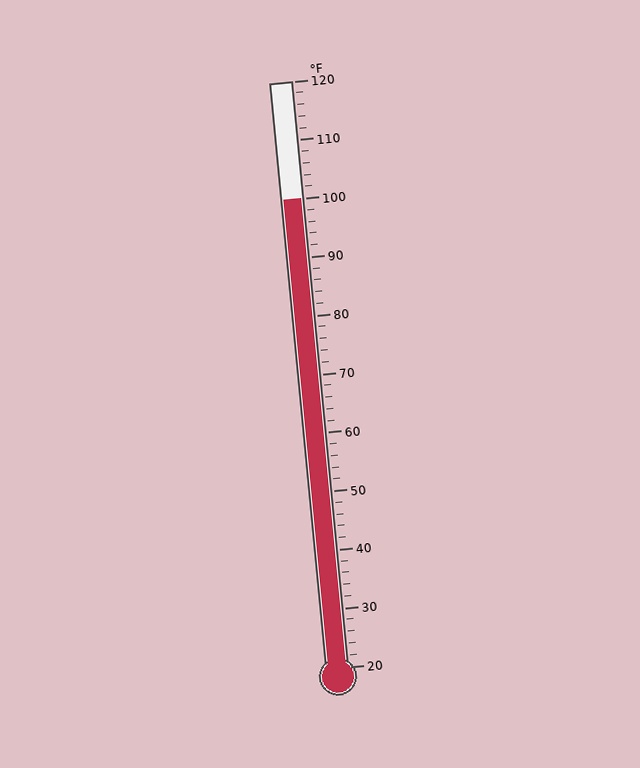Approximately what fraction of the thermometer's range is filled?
The thermometer is filled to approximately 80% of its range.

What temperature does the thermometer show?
The thermometer shows approximately 100°F.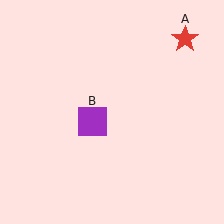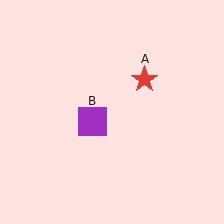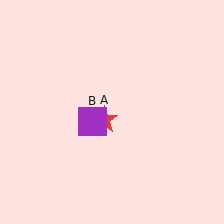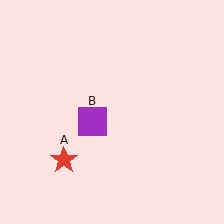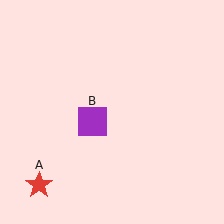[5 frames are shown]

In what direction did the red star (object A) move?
The red star (object A) moved down and to the left.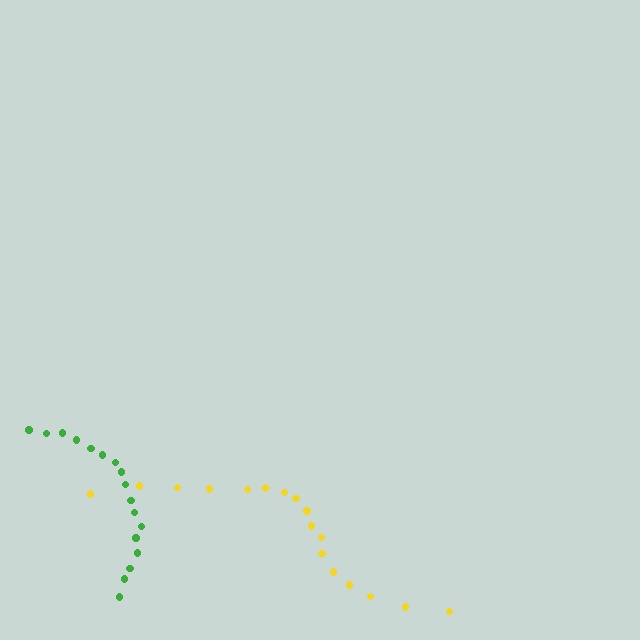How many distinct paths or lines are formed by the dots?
There are 2 distinct paths.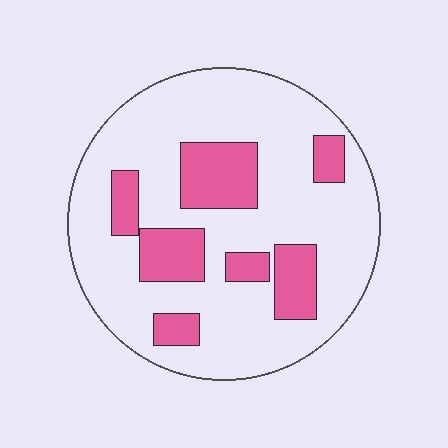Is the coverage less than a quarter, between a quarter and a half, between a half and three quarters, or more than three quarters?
Less than a quarter.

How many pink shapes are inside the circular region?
7.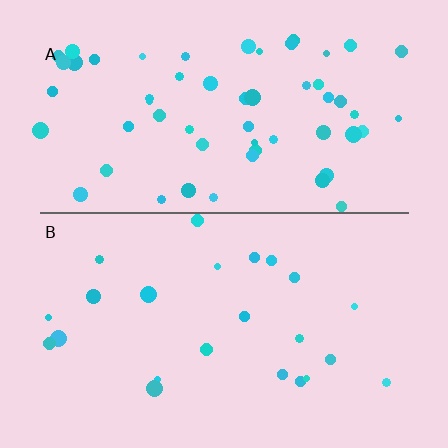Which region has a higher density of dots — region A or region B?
A (the top).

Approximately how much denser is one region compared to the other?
Approximately 2.5× — region A over region B.